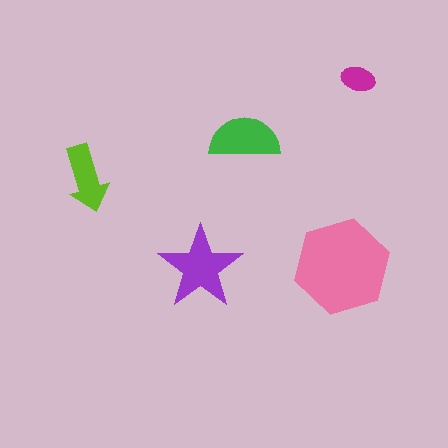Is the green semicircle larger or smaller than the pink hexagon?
Smaller.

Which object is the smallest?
The magenta ellipse.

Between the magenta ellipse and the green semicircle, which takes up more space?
The green semicircle.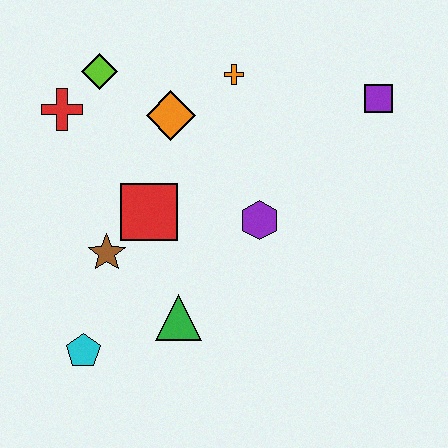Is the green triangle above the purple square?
No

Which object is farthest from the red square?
The purple square is farthest from the red square.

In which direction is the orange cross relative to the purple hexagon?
The orange cross is above the purple hexagon.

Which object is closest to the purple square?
The orange cross is closest to the purple square.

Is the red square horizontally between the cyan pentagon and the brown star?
No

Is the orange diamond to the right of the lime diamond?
Yes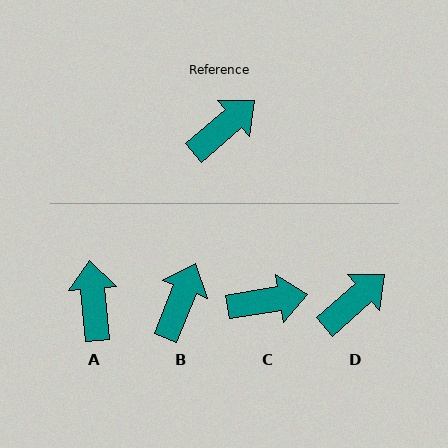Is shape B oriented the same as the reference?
No, it is off by about 27 degrees.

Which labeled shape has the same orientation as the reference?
D.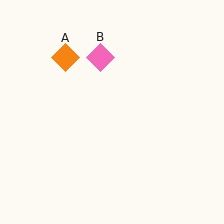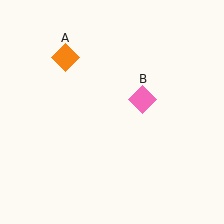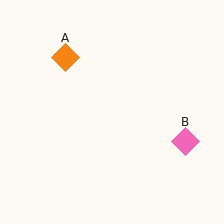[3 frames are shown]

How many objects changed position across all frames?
1 object changed position: pink diamond (object B).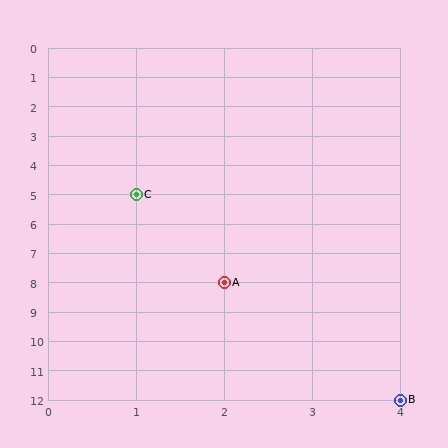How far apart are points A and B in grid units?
Points A and B are 2 columns and 4 rows apart (about 4.5 grid units diagonally).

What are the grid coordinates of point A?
Point A is at grid coordinates (2, 8).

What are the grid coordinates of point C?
Point C is at grid coordinates (1, 5).